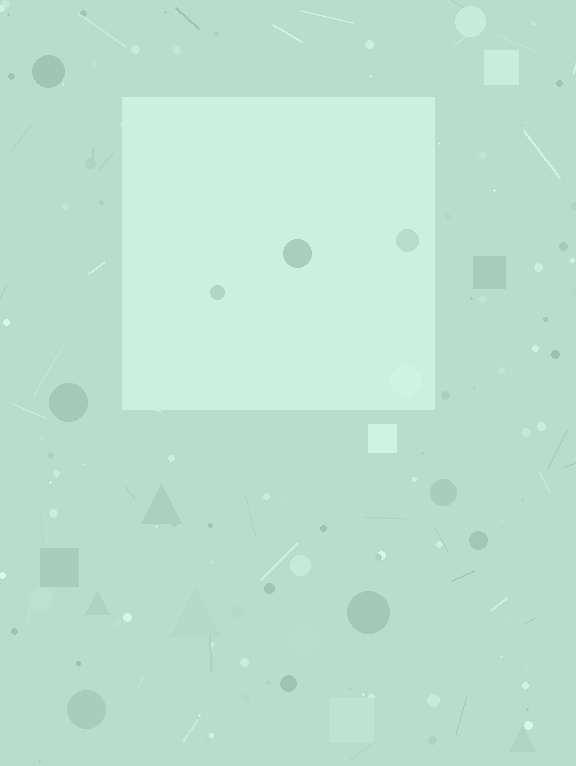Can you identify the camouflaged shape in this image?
The camouflaged shape is a square.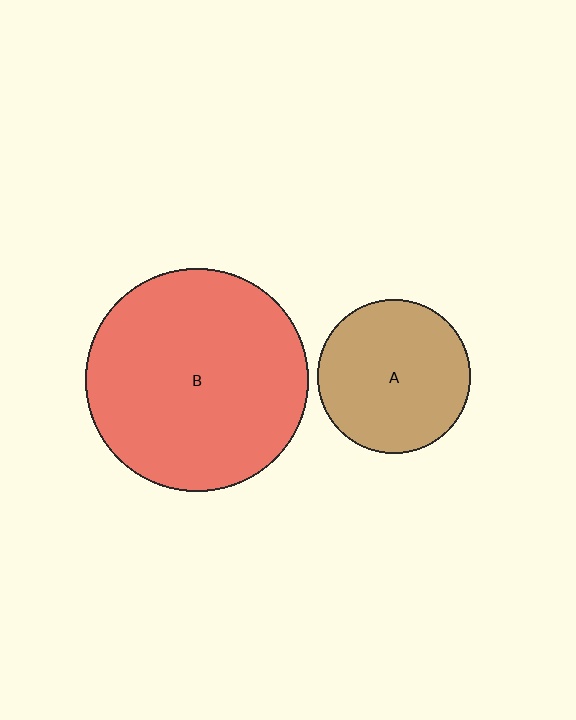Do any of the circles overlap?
No, none of the circles overlap.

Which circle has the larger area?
Circle B (red).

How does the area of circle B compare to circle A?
Approximately 2.1 times.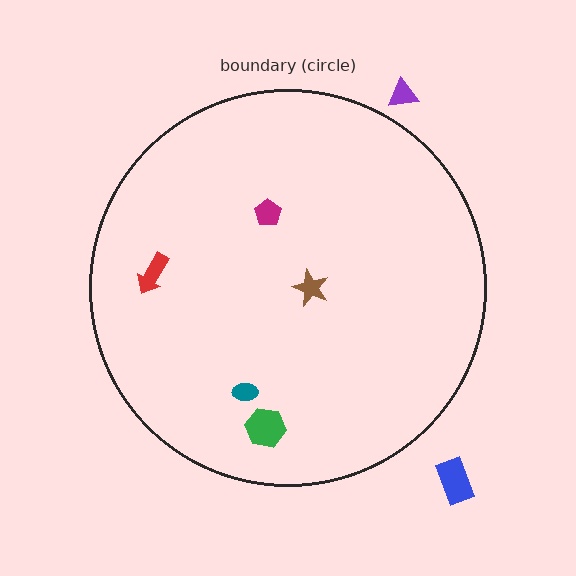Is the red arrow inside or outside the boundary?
Inside.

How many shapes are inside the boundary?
5 inside, 2 outside.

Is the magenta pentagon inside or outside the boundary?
Inside.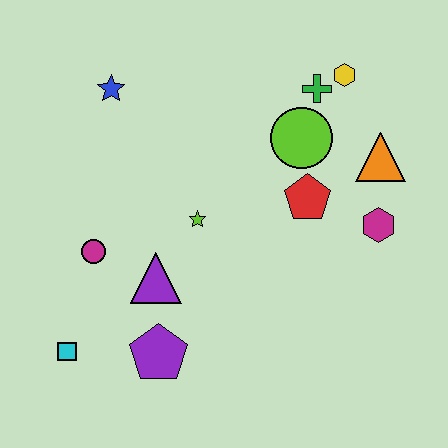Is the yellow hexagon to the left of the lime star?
No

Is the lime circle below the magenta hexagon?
No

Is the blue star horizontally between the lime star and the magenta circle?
Yes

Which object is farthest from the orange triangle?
The cyan square is farthest from the orange triangle.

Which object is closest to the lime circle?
The green cross is closest to the lime circle.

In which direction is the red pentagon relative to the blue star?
The red pentagon is to the right of the blue star.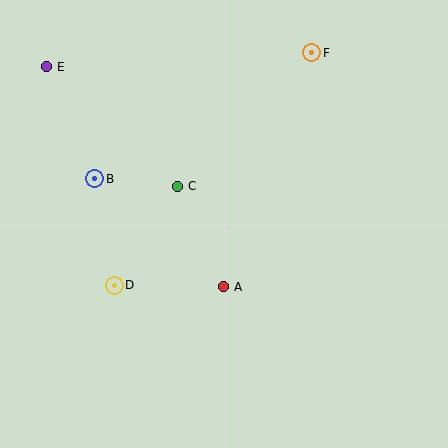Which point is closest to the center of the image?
Point C at (177, 186) is closest to the center.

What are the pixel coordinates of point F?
Point F is at (312, 53).